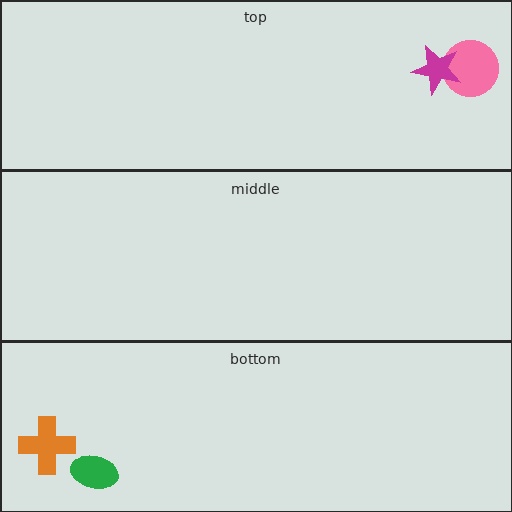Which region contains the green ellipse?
The bottom region.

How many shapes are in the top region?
2.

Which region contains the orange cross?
The bottom region.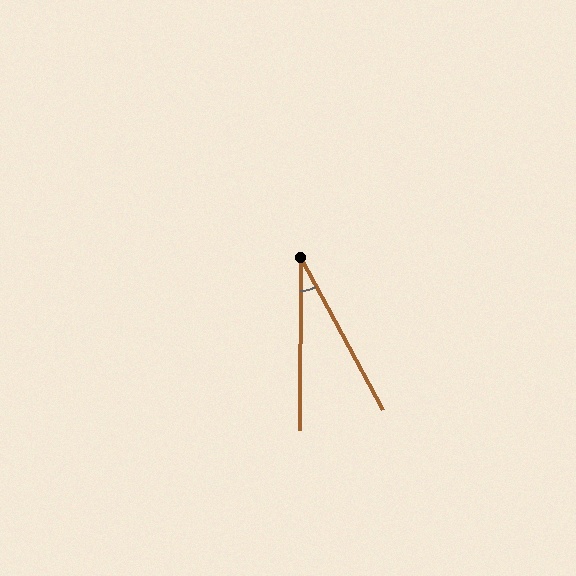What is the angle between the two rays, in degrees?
Approximately 29 degrees.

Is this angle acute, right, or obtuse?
It is acute.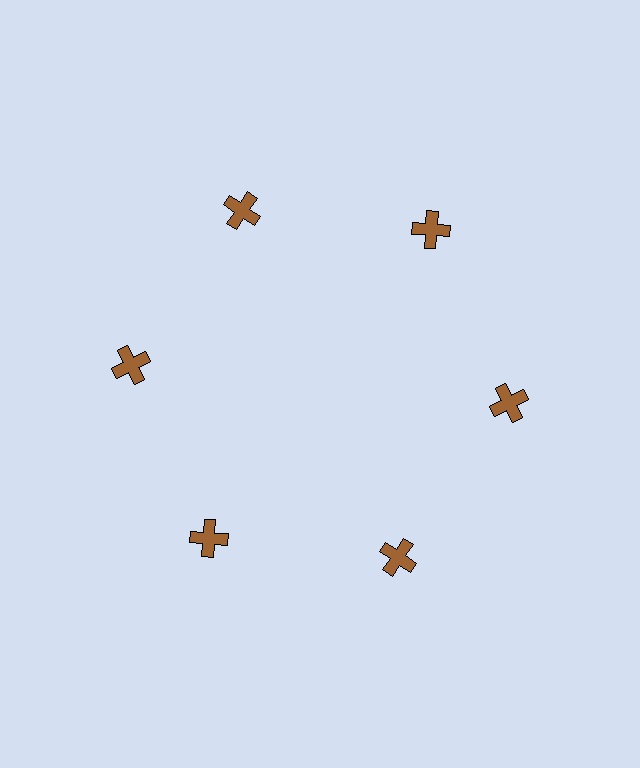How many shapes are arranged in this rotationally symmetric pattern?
There are 6 shapes, arranged in 6 groups of 1.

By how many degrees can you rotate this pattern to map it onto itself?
The pattern maps onto itself every 60 degrees of rotation.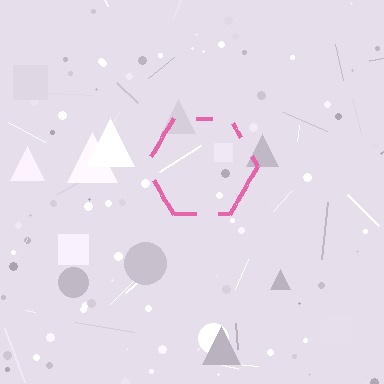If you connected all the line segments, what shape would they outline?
They would outline a hexagon.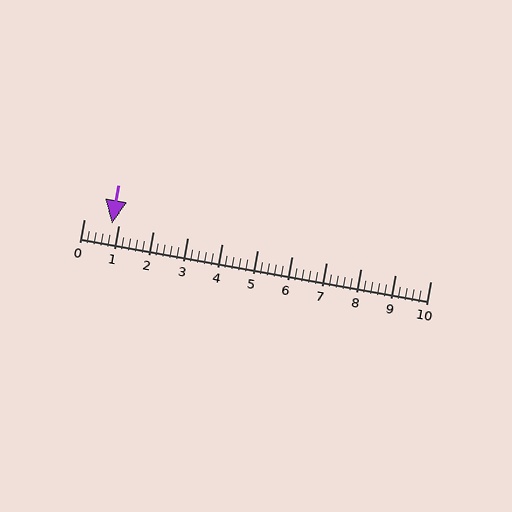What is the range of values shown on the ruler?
The ruler shows values from 0 to 10.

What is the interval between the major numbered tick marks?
The major tick marks are spaced 1 units apart.